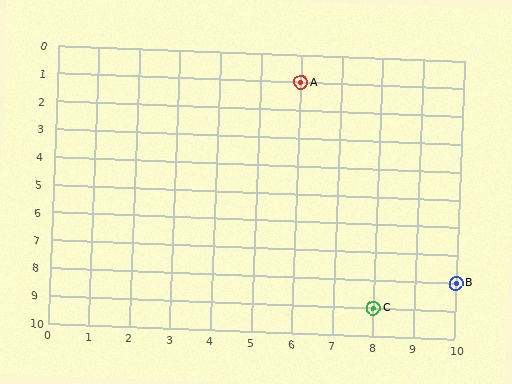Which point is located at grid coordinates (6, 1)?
Point A is at (6, 1).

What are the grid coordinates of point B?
Point B is at grid coordinates (10, 8).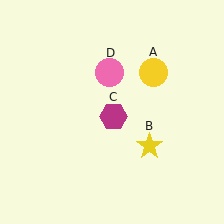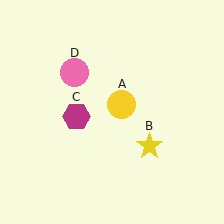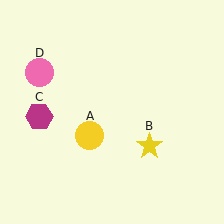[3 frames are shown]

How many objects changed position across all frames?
3 objects changed position: yellow circle (object A), magenta hexagon (object C), pink circle (object D).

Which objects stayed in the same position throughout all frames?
Yellow star (object B) remained stationary.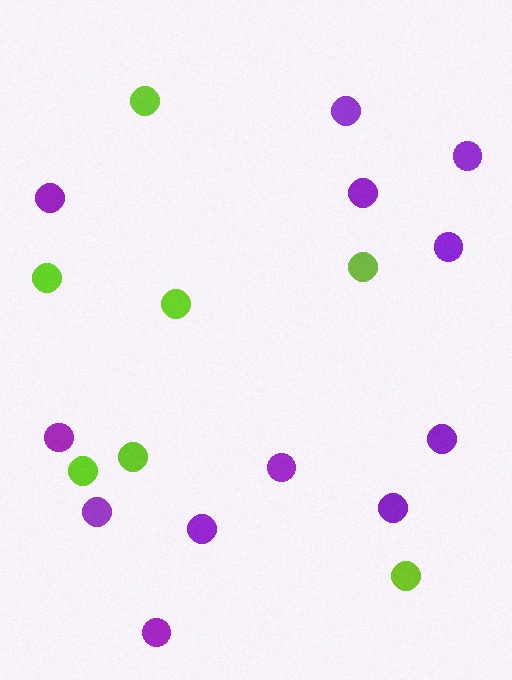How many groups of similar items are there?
There are 2 groups: one group of purple circles (12) and one group of lime circles (7).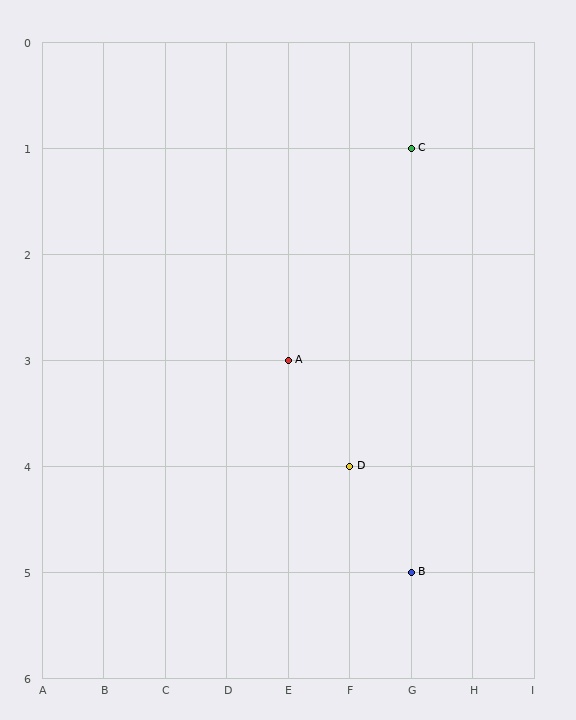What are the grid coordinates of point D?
Point D is at grid coordinates (F, 4).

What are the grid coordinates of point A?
Point A is at grid coordinates (E, 3).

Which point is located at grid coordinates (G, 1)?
Point C is at (G, 1).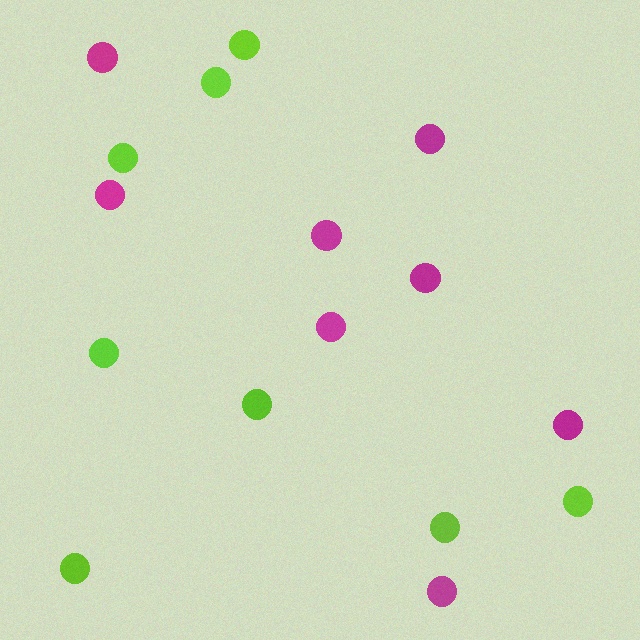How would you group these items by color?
There are 2 groups: one group of lime circles (8) and one group of magenta circles (8).